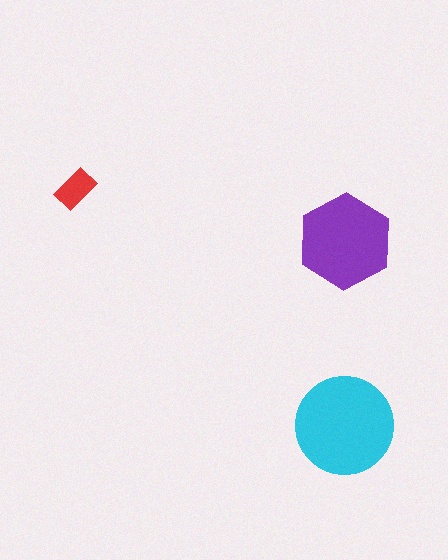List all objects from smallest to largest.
The red rectangle, the purple hexagon, the cyan circle.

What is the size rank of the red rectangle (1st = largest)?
3rd.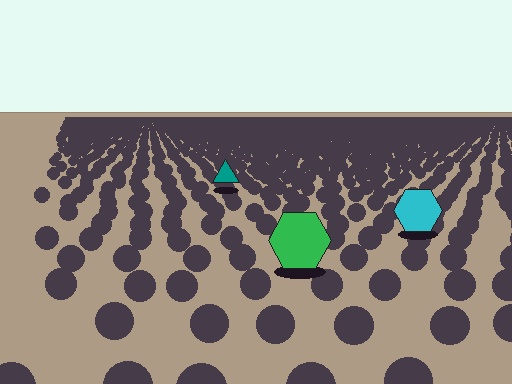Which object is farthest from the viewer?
The teal triangle is farthest from the viewer. It appears smaller and the ground texture around it is denser.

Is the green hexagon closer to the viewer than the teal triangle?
Yes. The green hexagon is closer — you can tell from the texture gradient: the ground texture is coarser near it.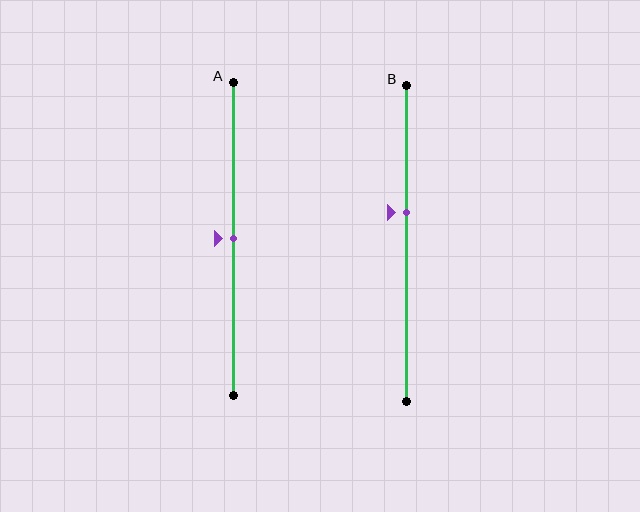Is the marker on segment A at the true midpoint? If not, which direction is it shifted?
Yes, the marker on segment A is at the true midpoint.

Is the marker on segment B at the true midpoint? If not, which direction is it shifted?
No, the marker on segment B is shifted upward by about 10% of the segment length.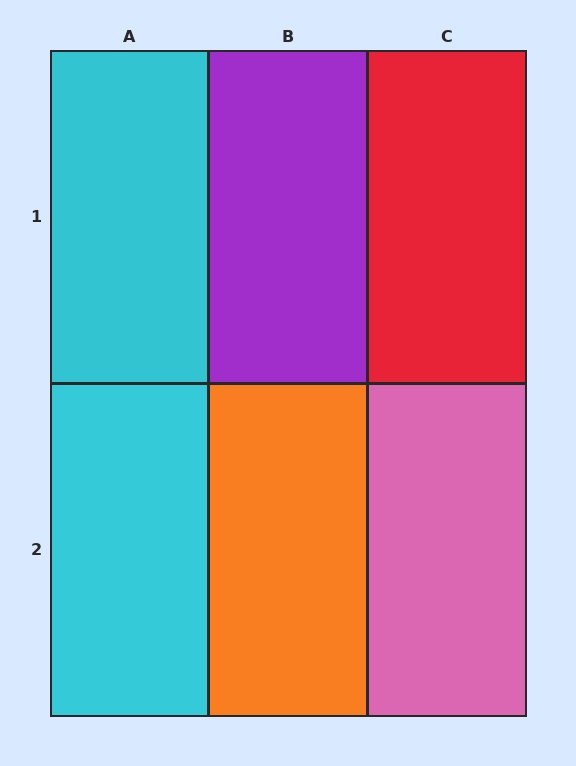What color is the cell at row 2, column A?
Cyan.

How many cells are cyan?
2 cells are cyan.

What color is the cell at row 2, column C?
Pink.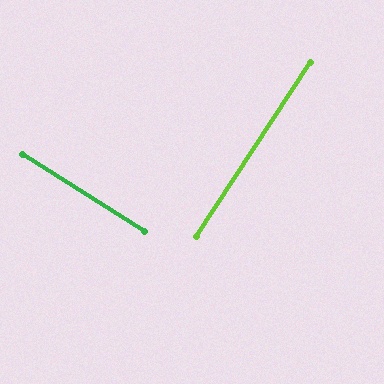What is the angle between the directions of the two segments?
Approximately 89 degrees.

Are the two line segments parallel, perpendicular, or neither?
Perpendicular — they meet at approximately 89°.